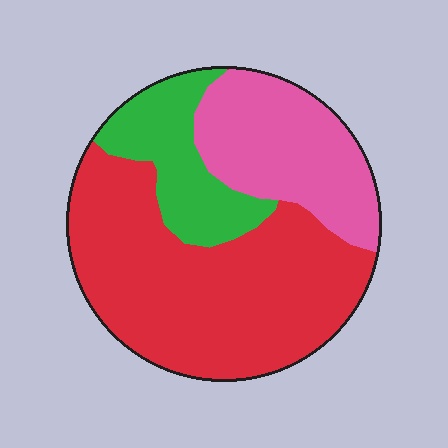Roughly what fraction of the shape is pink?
Pink takes up about one quarter (1/4) of the shape.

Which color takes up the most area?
Red, at roughly 55%.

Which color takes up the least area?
Green, at roughly 20%.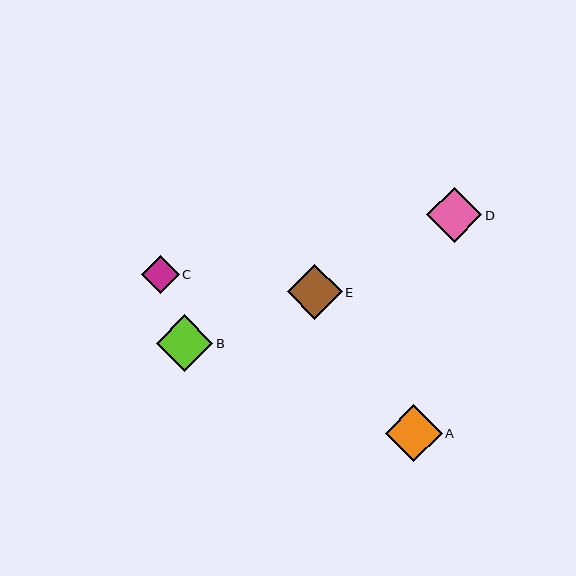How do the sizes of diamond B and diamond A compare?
Diamond B and diamond A are approximately the same size.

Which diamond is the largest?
Diamond B is the largest with a size of approximately 57 pixels.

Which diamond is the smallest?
Diamond C is the smallest with a size of approximately 38 pixels.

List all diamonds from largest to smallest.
From largest to smallest: B, A, E, D, C.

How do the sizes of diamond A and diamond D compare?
Diamond A and diamond D are approximately the same size.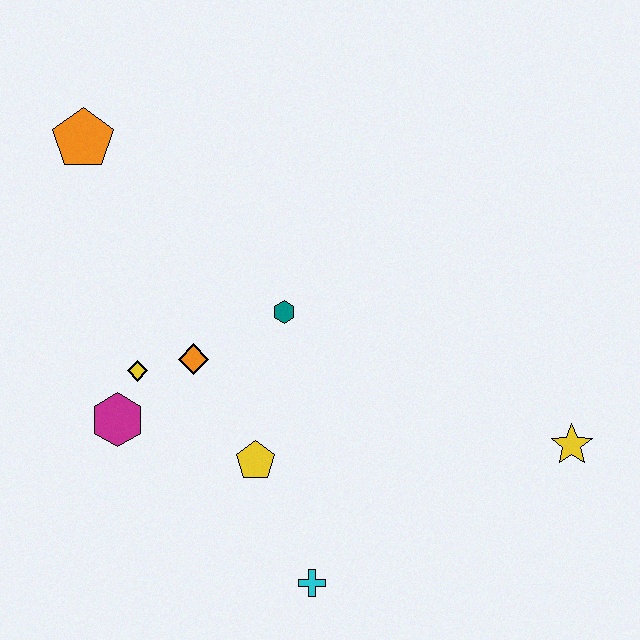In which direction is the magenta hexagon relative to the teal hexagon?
The magenta hexagon is to the left of the teal hexagon.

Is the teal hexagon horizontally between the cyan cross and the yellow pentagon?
Yes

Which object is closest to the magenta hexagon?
The yellow diamond is closest to the magenta hexagon.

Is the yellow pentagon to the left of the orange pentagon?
No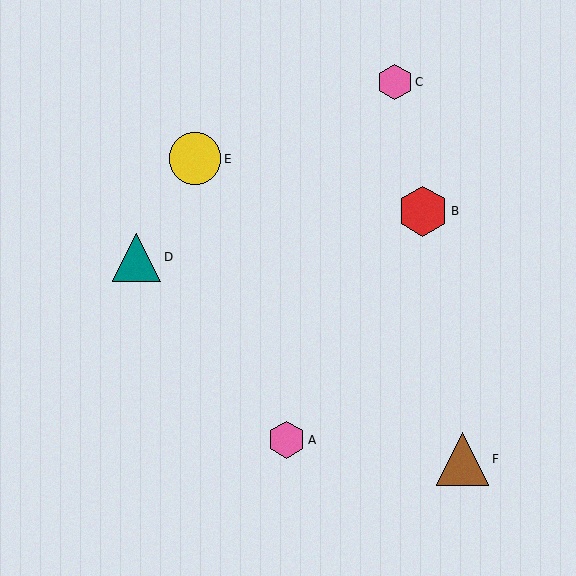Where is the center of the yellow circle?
The center of the yellow circle is at (195, 159).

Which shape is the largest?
The brown triangle (labeled F) is the largest.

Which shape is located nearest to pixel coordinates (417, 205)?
The red hexagon (labeled B) at (423, 211) is nearest to that location.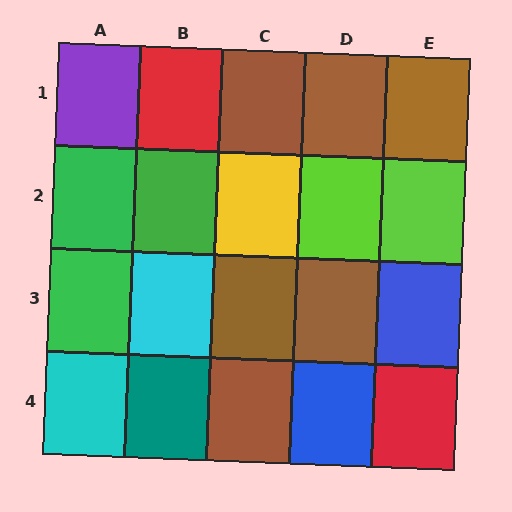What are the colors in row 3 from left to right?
Green, cyan, brown, brown, blue.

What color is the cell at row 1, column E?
Brown.